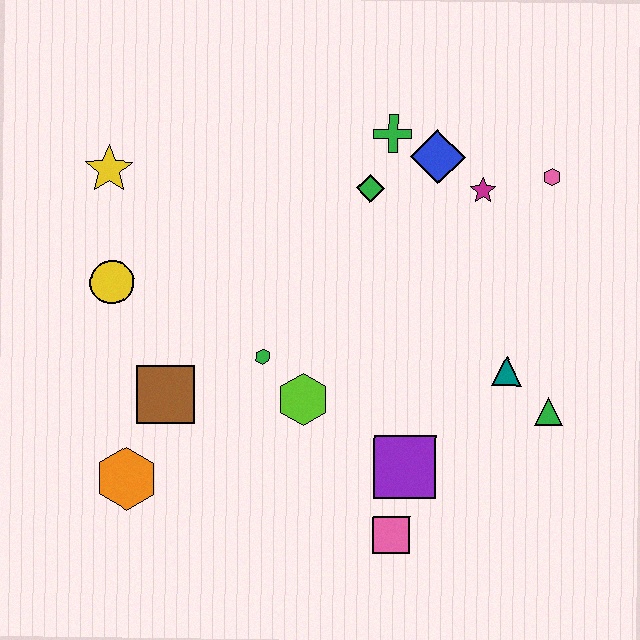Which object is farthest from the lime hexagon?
The pink hexagon is farthest from the lime hexagon.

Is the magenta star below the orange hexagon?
No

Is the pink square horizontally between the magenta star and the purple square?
No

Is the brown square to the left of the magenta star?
Yes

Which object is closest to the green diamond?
The green cross is closest to the green diamond.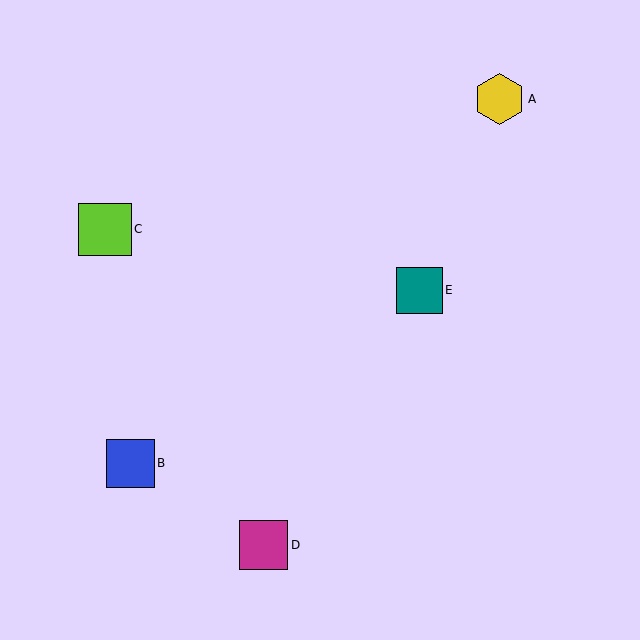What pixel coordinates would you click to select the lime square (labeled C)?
Click at (105, 229) to select the lime square C.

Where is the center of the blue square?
The center of the blue square is at (130, 463).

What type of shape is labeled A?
Shape A is a yellow hexagon.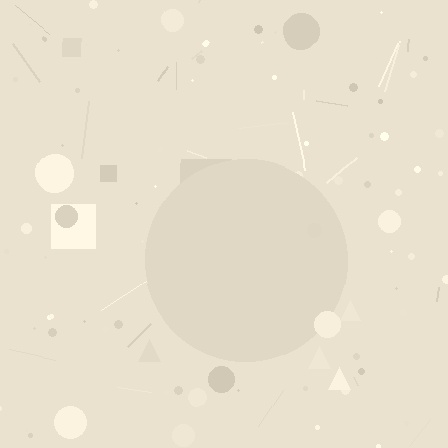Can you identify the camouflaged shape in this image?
The camouflaged shape is a circle.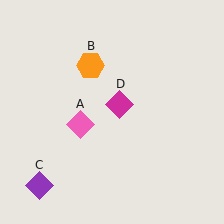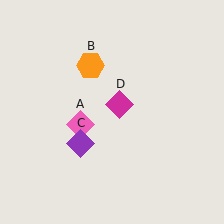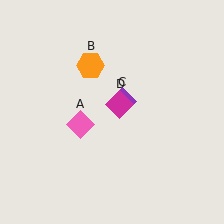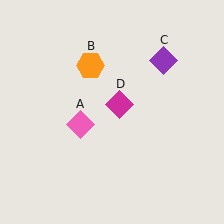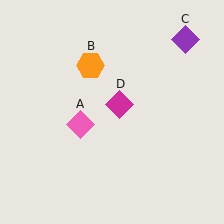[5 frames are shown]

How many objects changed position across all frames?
1 object changed position: purple diamond (object C).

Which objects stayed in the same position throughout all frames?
Pink diamond (object A) and orange hexagon (object B) and magenta diamond (object D) remained stationary.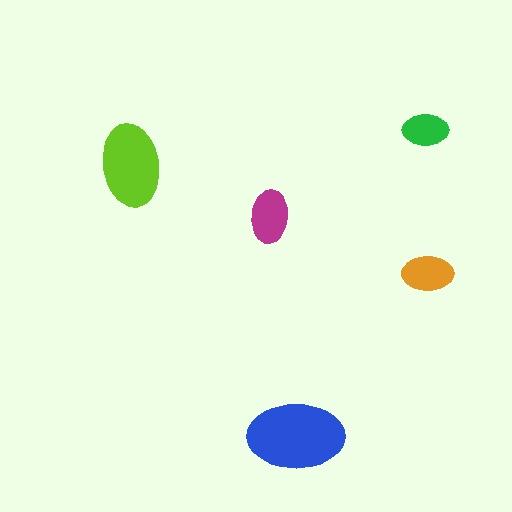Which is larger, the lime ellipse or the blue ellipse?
The blue one.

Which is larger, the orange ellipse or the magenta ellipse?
The magenta one.